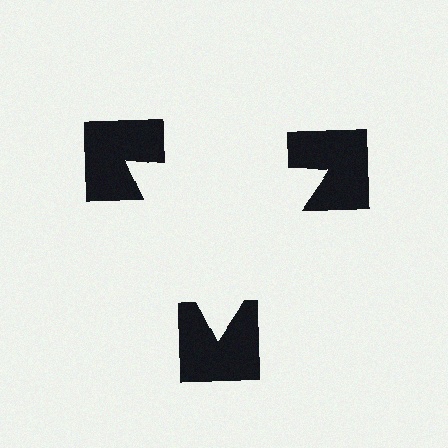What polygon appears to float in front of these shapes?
An illusory triangle — its edges are inferred from the aligned wedge cuts in the notched squares, not physically drawn.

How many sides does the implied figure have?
3 sides.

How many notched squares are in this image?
There are 3 — one at each vertex of the illusory triangle.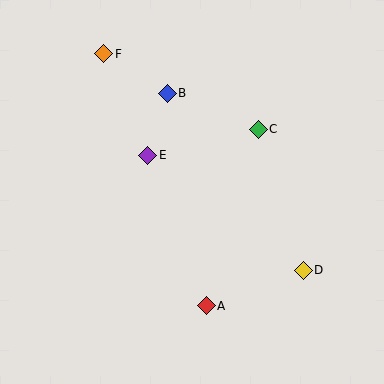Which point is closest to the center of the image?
Point E at (148, 155) is closest to the center.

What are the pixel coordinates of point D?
Point D is at (303, 270).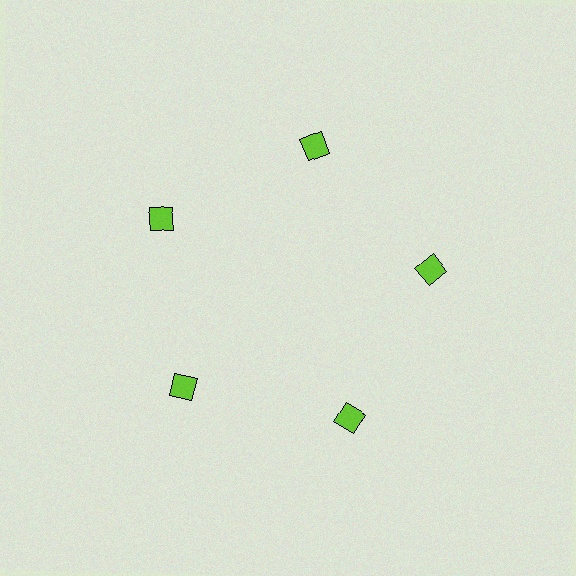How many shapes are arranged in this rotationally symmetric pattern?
There are 5 shapes, arranged in 5 groups of 1.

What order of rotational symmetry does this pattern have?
This pattern has 5-fold rotational symmetry.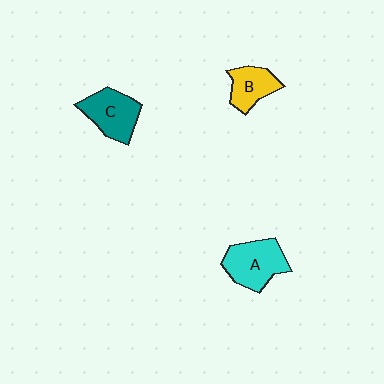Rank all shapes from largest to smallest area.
From largest to smallest: A (cyan), C (teal), B (yellow).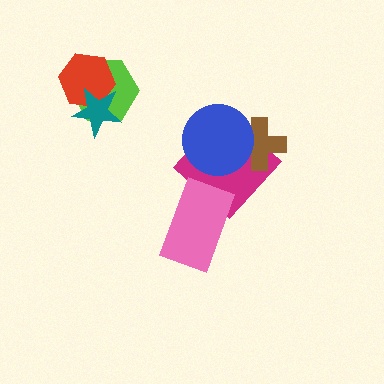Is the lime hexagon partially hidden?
Yes, it is partially covered by another shape.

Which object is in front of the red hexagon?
The teal star is in front of the red hexagon.